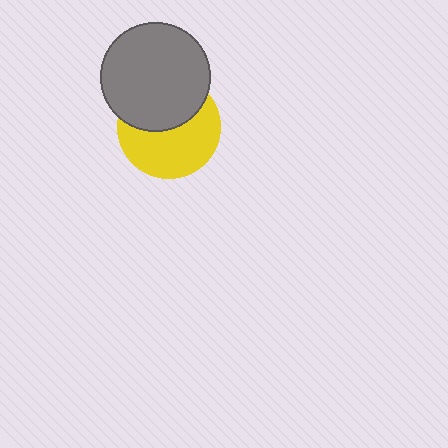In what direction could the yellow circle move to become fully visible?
The yellow circle could move down. That would shift it out from behind the gray circle entirely.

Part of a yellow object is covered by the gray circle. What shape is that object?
It is a circle.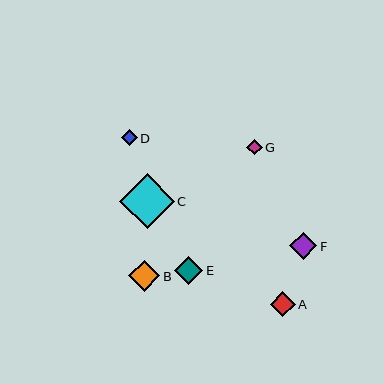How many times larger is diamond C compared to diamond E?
Diamond C is approximately 1.9 times the size of diamond E.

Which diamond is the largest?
Diamond C is the largest with a size of approximately 55 pixels.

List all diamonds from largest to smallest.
From largest to smallest: C, B, E, F, A, D, G.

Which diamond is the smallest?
Diamond G is the smallest with a size of approximately 16 pixels.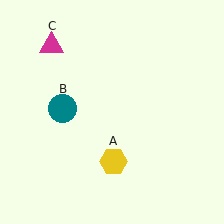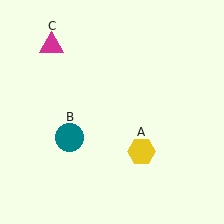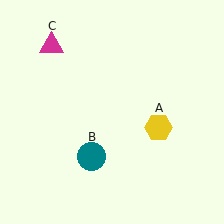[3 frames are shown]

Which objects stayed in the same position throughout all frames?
Magenta triangle (object C) remained stationary.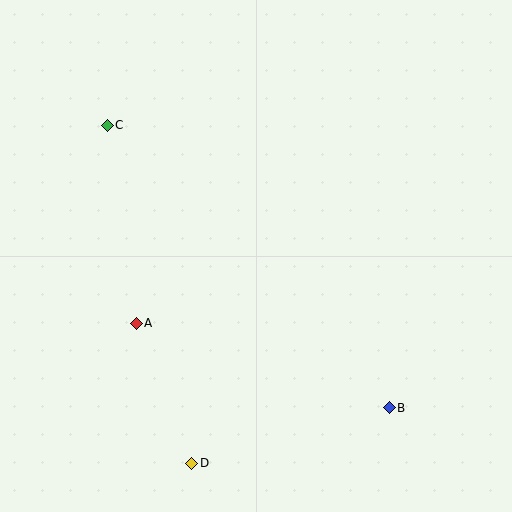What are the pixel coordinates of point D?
Point D is at (192, 463).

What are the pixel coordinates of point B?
Point B is at (389, 408).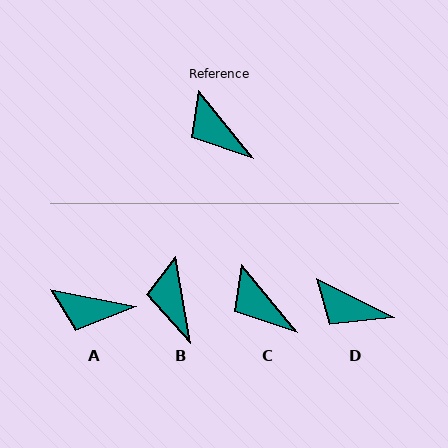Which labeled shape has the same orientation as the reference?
C.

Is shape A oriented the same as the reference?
No, it is off by about 39 degrees.